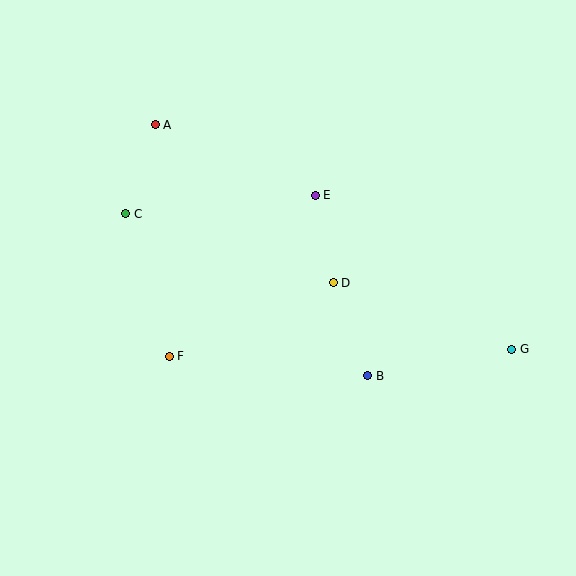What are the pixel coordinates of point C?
Point C is at (126, 214).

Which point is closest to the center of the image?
Point D at (333, 283) is closest to the center.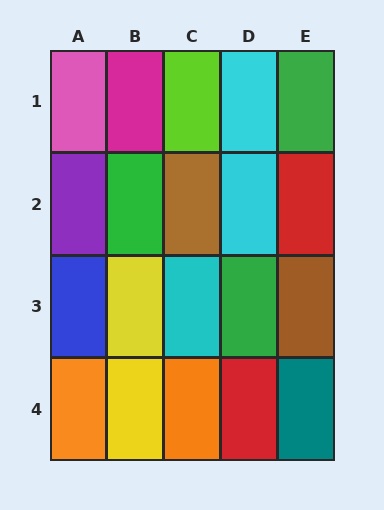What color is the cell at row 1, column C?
Lime.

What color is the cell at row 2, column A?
Purple.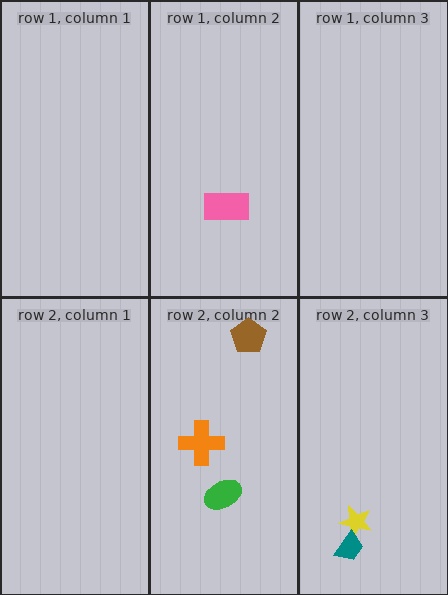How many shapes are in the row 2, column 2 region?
3.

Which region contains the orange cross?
The row 2, column 2 region.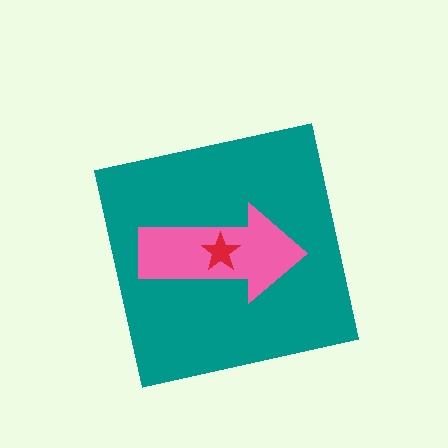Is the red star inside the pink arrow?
Yes.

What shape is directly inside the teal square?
The pink arrow.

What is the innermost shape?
The red star.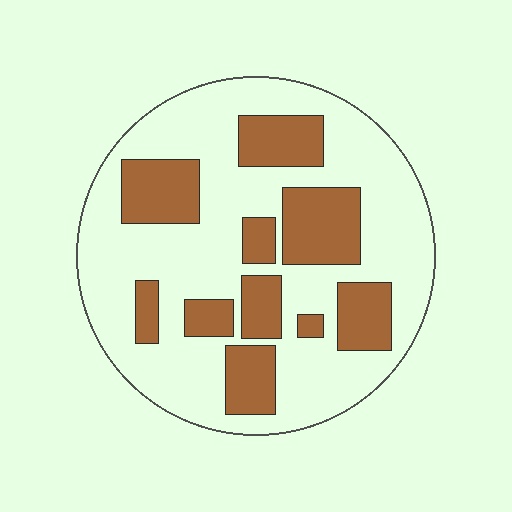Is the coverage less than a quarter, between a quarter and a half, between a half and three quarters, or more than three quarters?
Between a quarter and a half.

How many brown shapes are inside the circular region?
10.